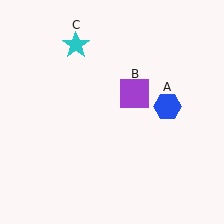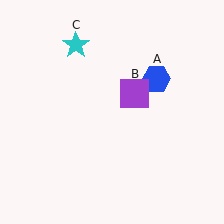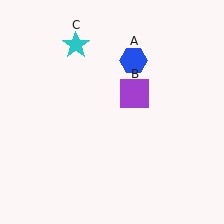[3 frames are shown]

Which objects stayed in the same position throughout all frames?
Purple square (object B) and cyan star (object C) remained stationary.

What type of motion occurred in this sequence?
The blue hexagon (object A) rotated counterclockwise around the center of the scene.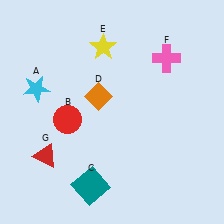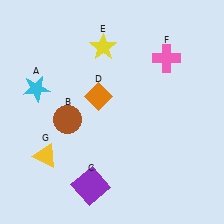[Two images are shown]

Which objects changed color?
B changed from red to brown. C changed from teal to purple. G changed from red to yellow.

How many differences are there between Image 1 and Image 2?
There are 3 differences between the two images.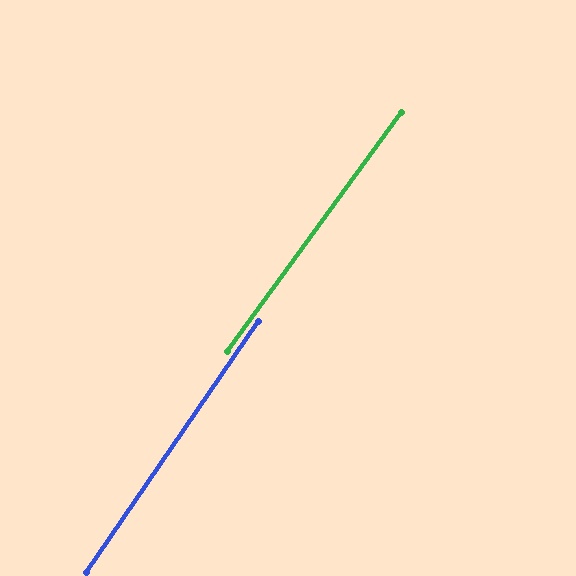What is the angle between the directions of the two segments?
Approximately 2 degrees.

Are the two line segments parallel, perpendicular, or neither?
Parallel — their directions differ by only 1.8°.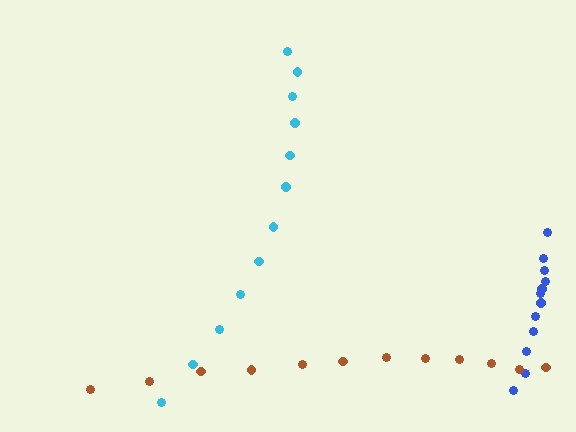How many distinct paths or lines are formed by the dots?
There are 3 distinct paths.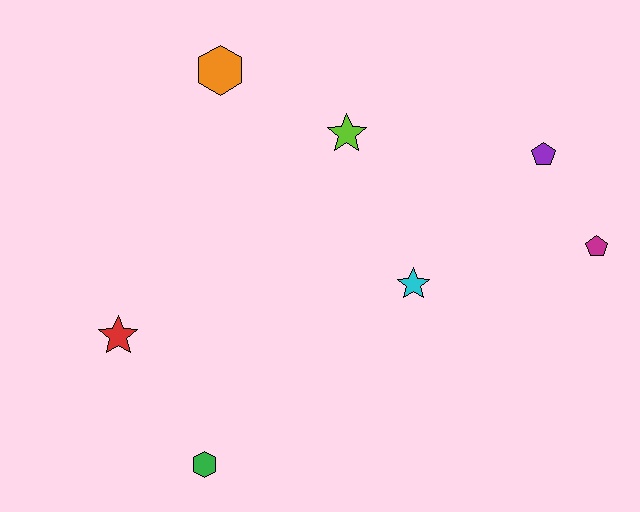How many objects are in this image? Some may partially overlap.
There are 7 objects.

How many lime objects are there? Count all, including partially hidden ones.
There is 1 lime object.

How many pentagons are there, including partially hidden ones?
There are 2 pentagons.